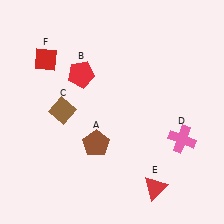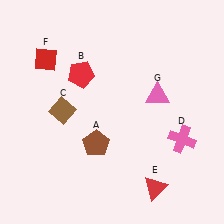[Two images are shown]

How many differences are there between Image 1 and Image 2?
There is 1 difference between the two images.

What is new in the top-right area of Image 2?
A pink triangle (G) was added in the top-right area of Image 2.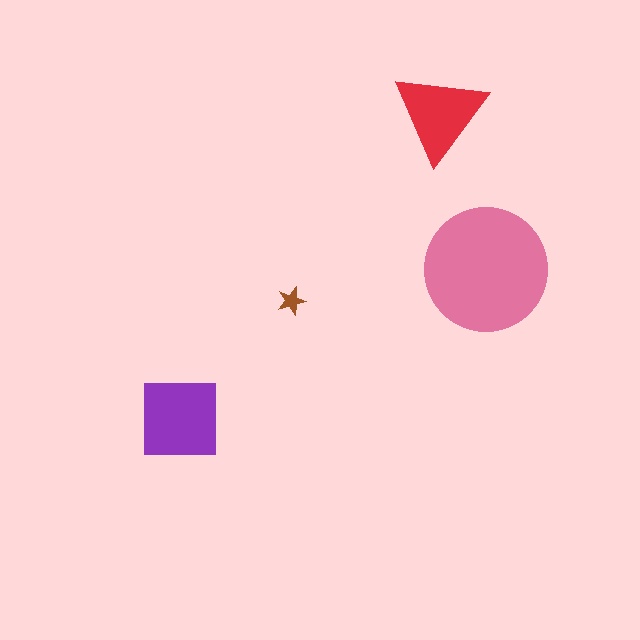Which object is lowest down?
The purple square is bottommost.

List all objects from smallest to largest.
The brown star, the red triangle, the purple square, the pink circle.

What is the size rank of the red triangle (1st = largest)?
3rd.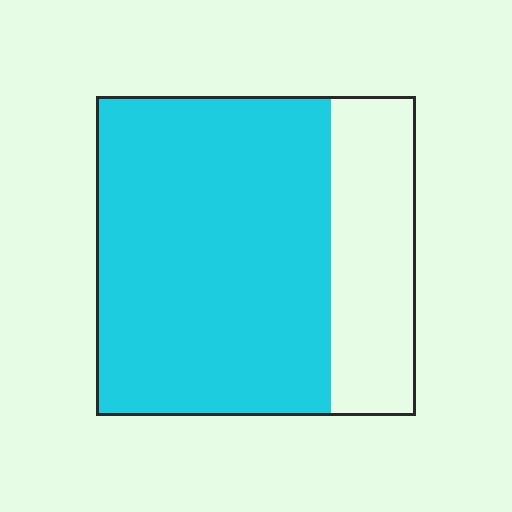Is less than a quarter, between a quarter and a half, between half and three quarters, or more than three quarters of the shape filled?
Between half and three quarters.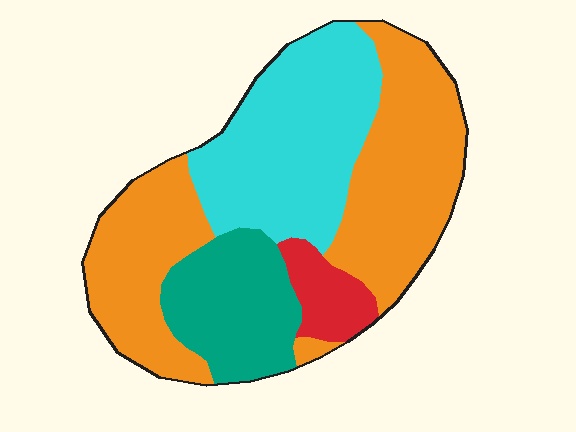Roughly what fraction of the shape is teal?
Teal covers 17% of the shape.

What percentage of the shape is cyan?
Cyan takes up about one third (1/3) of the shape.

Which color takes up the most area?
Orange, at roughly 45%.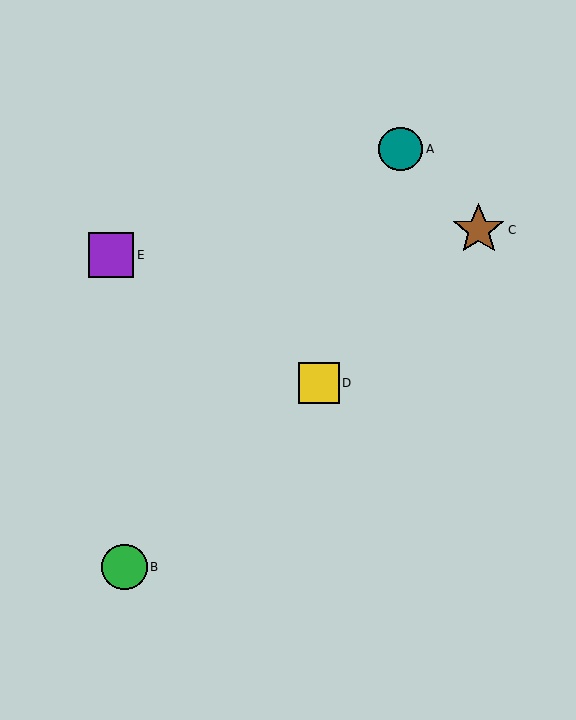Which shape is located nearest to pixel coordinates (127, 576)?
The green circle (labeled B) at (125, 567) is nearest to that location.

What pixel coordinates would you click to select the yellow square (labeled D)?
Click at (319, 383) to select the yellow square D.